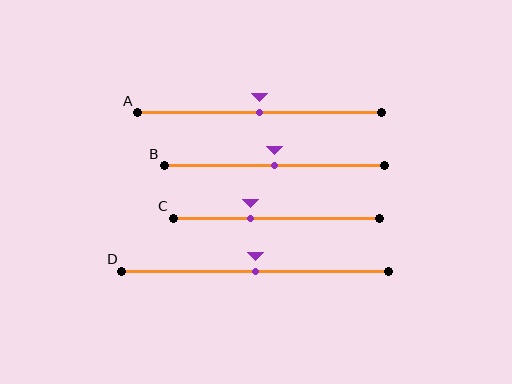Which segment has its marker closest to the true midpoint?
Segment A has its marker closest to the true midpoint.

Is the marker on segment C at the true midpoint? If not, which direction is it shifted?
No, the marker on segment C is shifted to the left by about 12% of the segment length.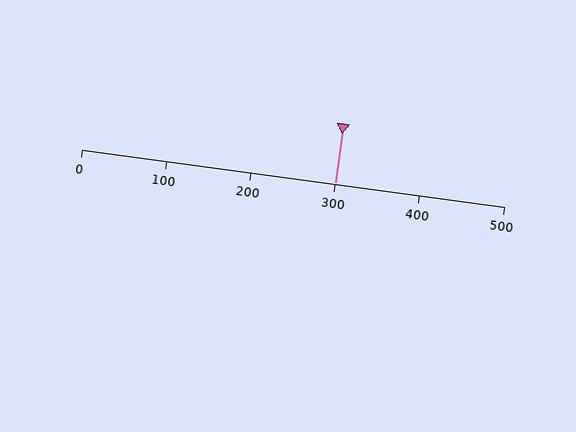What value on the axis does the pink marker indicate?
The marker indicates approximately 300.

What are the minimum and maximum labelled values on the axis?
The axis runs from 0 to 500.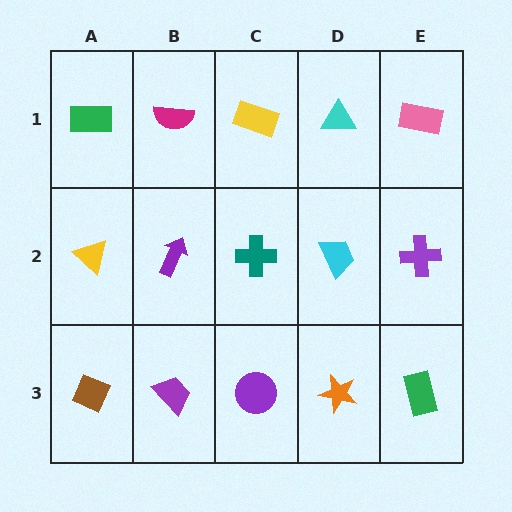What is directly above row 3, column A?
A yellow triangle.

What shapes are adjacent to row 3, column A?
A yellow triangle (row 2, column A), a purple trapezoid (row 3, column B).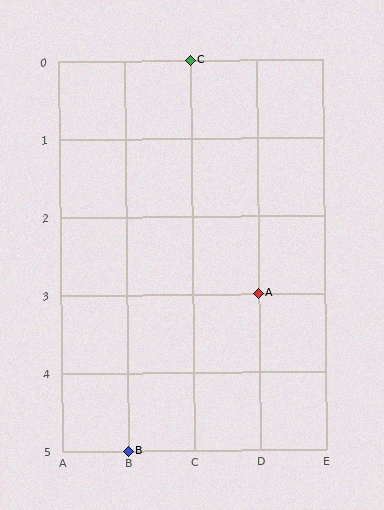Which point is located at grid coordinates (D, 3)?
Point A is at (D, 3).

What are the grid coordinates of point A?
Point A is at grid coordinates (D, 3).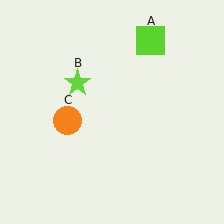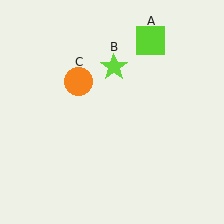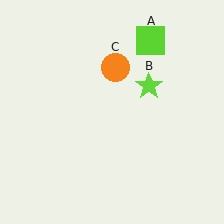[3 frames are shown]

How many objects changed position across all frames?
2 objects changed position: lime star (object B), orange circle (object C).